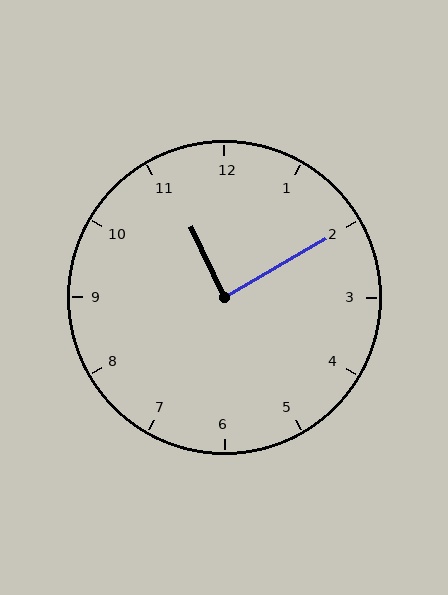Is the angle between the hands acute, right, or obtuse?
It is right.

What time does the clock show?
11:10.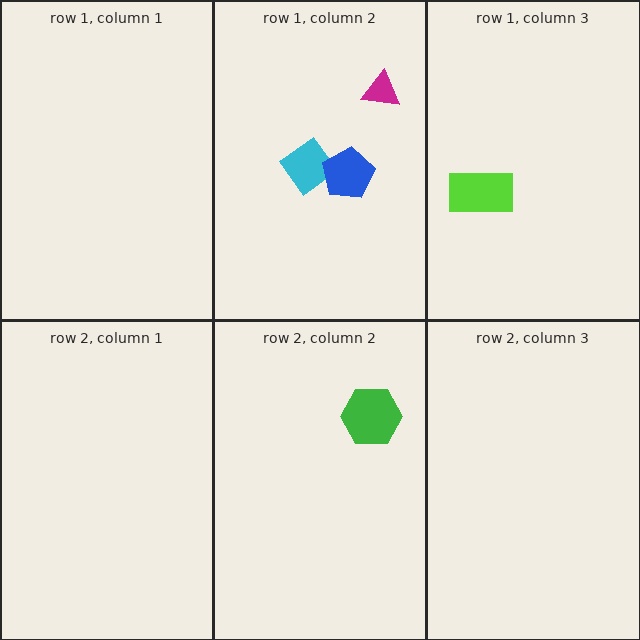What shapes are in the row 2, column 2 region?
The green hexagon.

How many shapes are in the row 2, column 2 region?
1.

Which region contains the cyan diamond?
The row 1, column 2 region.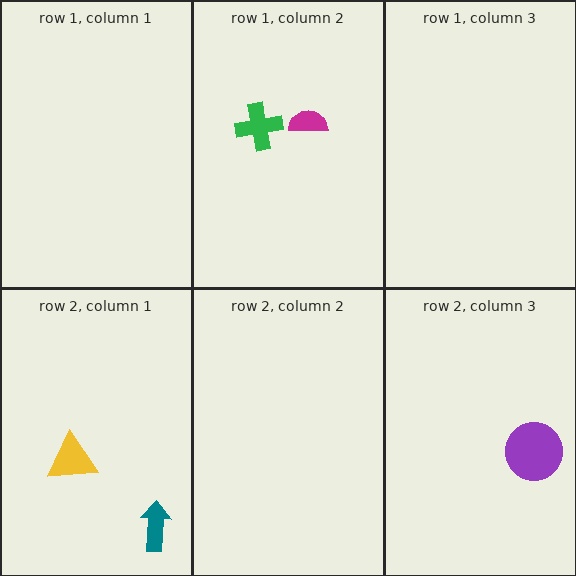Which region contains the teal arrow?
The row 2, column 1 region.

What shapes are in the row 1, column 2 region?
The green cross, the magenta semicircle.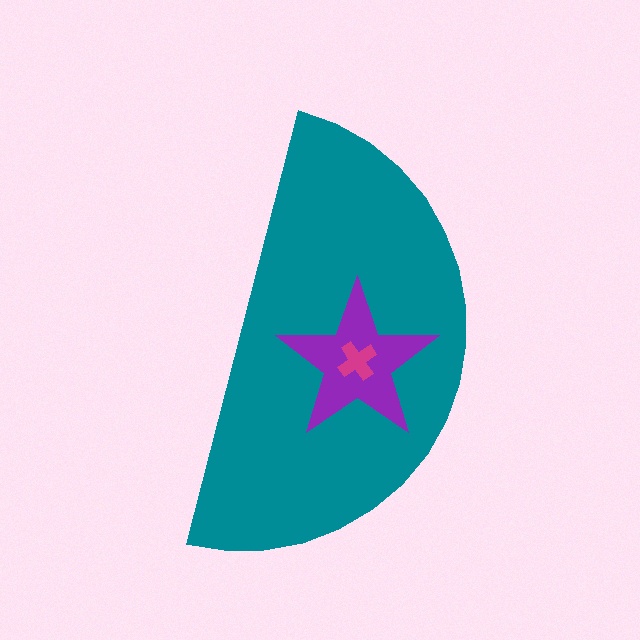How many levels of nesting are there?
3.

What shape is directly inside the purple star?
The magenta cross.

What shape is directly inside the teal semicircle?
The purple star.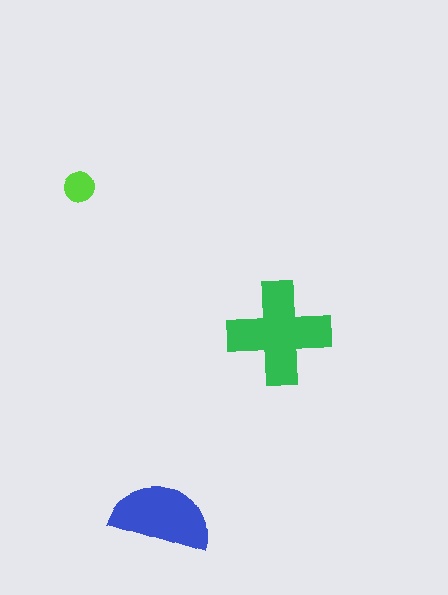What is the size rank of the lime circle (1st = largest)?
3rd.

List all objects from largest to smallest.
The green cross, the blue semicircle, the lime circle.